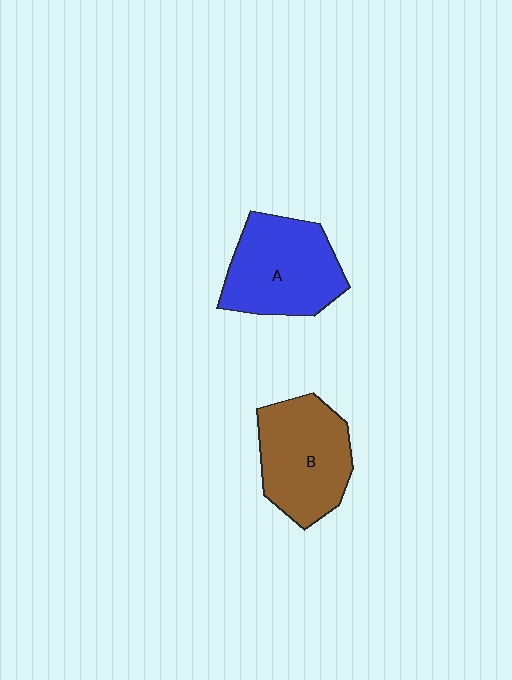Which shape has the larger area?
Shape A (blue).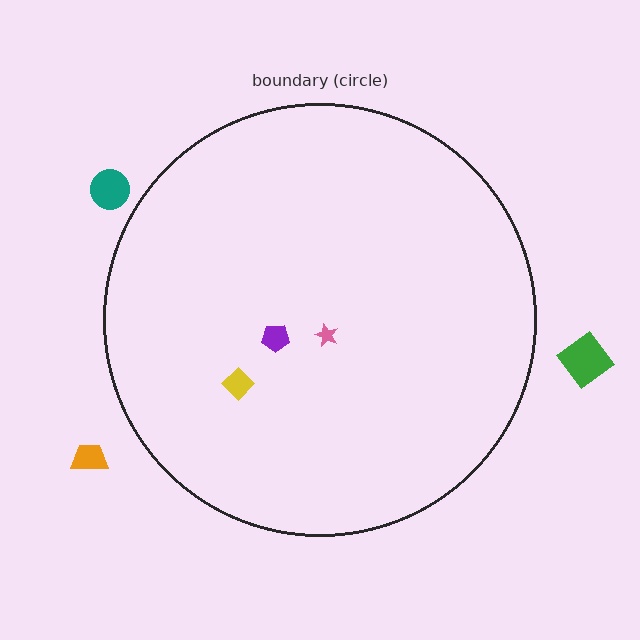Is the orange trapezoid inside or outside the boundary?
Outside.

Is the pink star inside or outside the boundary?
Inside.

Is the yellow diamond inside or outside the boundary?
Inside.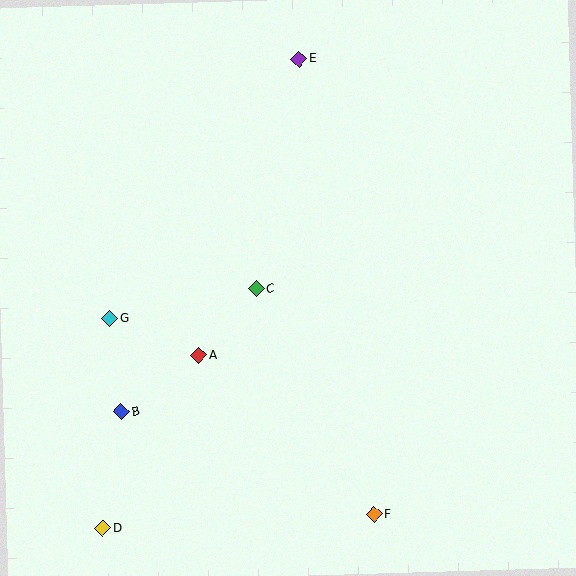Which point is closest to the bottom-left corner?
Point D is closest to the bottom-left corner.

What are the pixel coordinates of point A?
Point A is at (199, 355).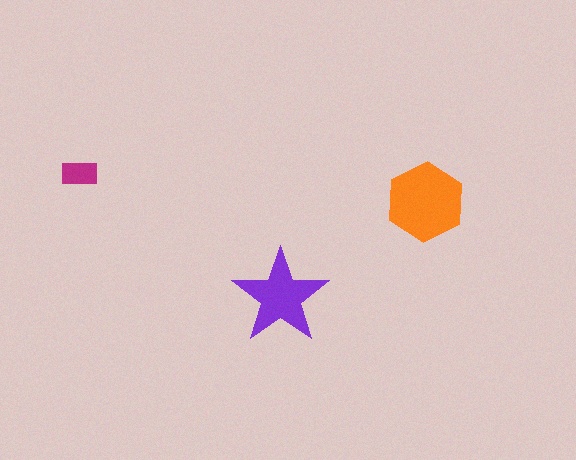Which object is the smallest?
The magenta rectangle.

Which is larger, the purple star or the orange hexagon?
The orange hexagon.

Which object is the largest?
The orange hexagon.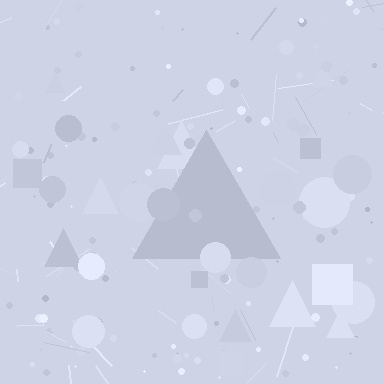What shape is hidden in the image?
A triangle is hidden in the image.